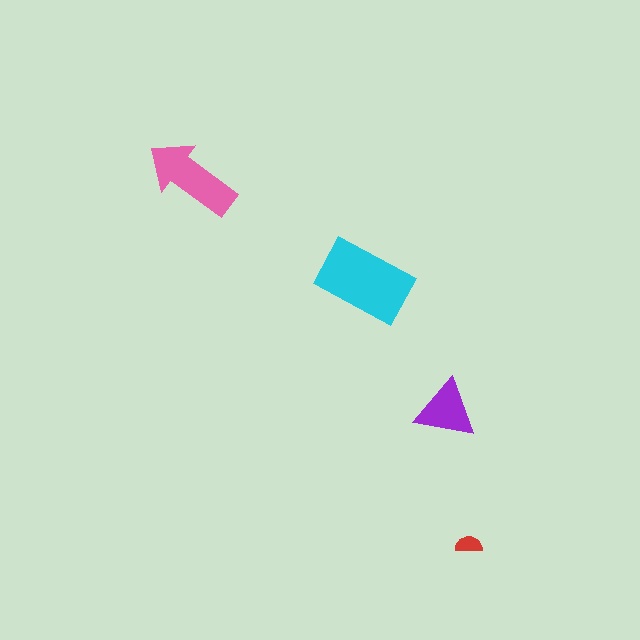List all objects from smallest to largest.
The red semicircle, the purple triangle, the pink arrow, the cyan rectangle.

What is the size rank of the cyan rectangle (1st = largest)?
1st.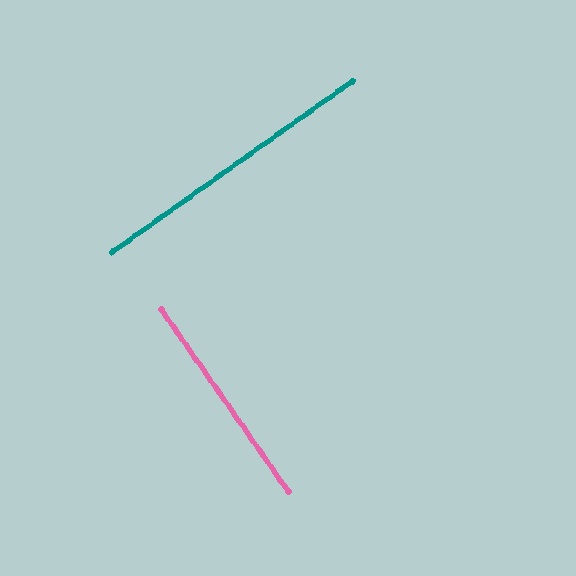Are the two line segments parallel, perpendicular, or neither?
Perpendicular — they meet at approximately 90°.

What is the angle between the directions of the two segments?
Approximately 90 degrees.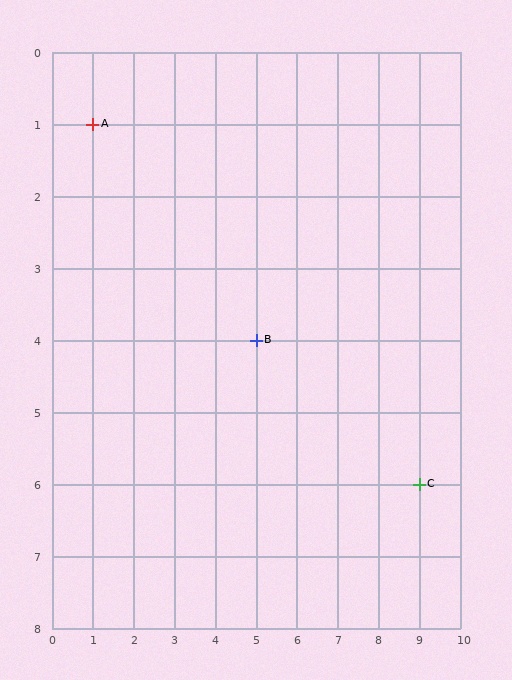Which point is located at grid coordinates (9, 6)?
Point C is at (9, 6).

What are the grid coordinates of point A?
Point A is at grid coordinates (1, 1).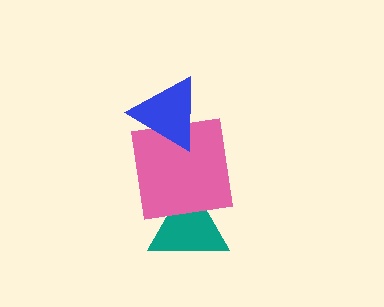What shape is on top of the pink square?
The blue triangle is on top of the pink square.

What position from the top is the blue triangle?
The blue triangle is 1st from the top.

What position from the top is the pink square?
The pink square is 2nd from the top.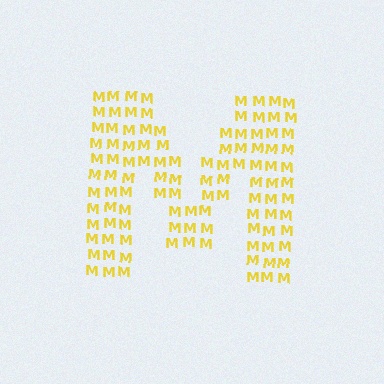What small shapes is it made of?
It is made of small letter M's.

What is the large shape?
The large shape is the letter M.